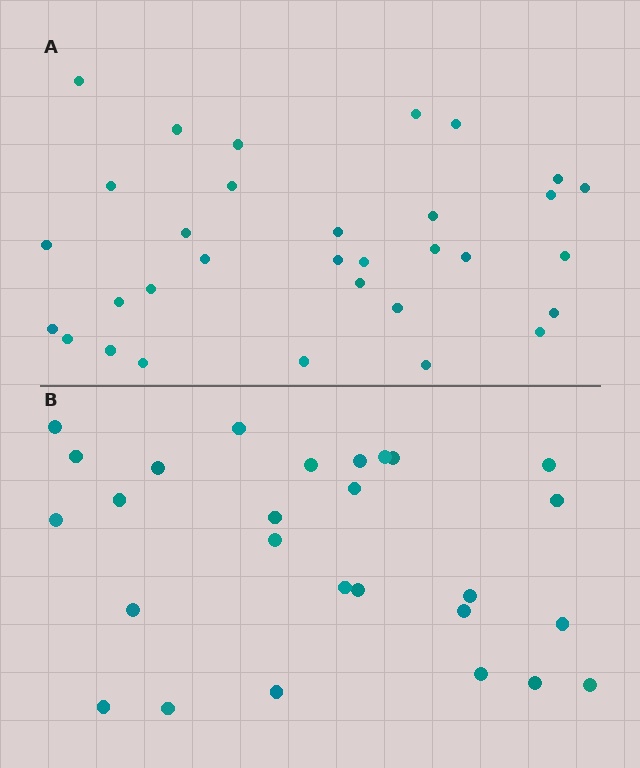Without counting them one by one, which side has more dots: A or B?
Region A (the top region) has more dots.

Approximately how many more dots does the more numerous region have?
Region A has about 5 more dots than region B.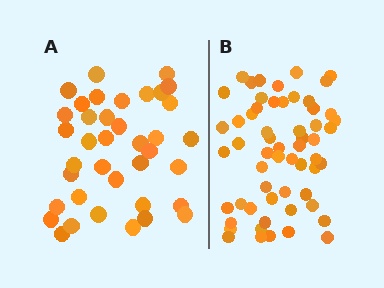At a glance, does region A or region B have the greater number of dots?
Region B (the right region) has more dots.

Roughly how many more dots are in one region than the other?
Region B has approximately 20 more dots than region A.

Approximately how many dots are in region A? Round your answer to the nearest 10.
About 40 dots. (The exact count is 38, which rounds to 40.)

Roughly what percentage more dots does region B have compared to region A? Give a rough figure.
About 55% more.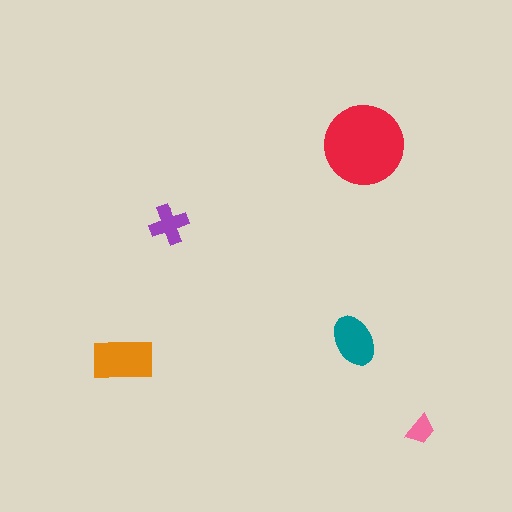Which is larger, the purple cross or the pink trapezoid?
The purple cross.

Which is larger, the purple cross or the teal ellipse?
The teal ellipse.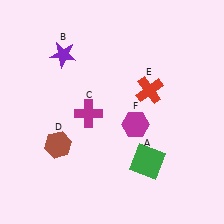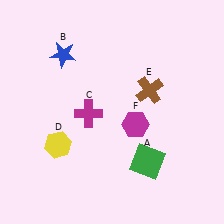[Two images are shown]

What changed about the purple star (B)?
In Image 1, B is purple. In Image 2, it changed to blue.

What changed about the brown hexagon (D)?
In Image 1, D is brown. In Image 2, it changed to yellow.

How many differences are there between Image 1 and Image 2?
There are 3 differences between the two images.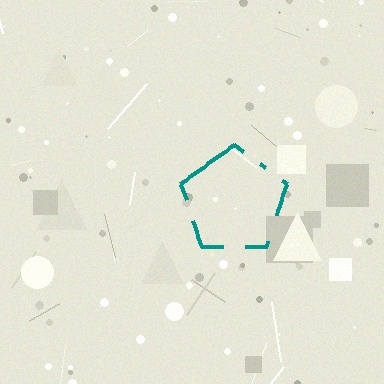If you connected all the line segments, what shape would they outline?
They would outline a pentagon.